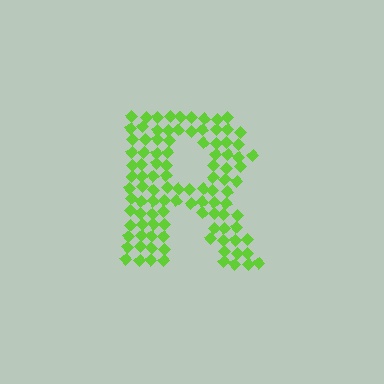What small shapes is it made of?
It is made of small diamonds.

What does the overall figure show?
The overall figure shows the letter R.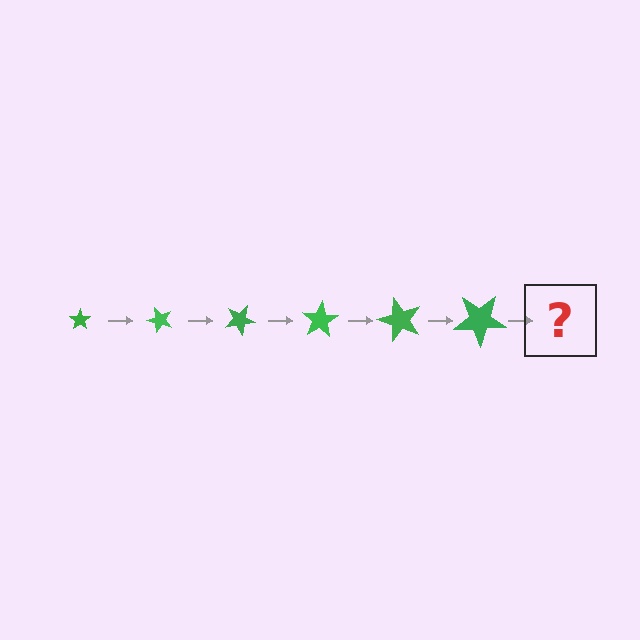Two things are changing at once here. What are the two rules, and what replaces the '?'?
The two rules are that the star grows larger each step and it rotates 50 degrees each step. The '?' should be a star, larger than the previous one and rotated 300 degrees from the start.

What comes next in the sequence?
The next element should be a star, larger than the previous one and rotated 300 degrees from the start.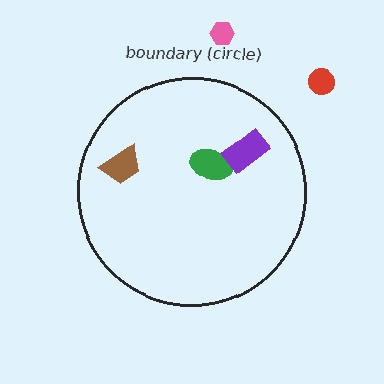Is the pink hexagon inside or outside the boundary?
Outside.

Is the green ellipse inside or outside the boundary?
Inside.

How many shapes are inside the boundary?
3 inside, 2 outside.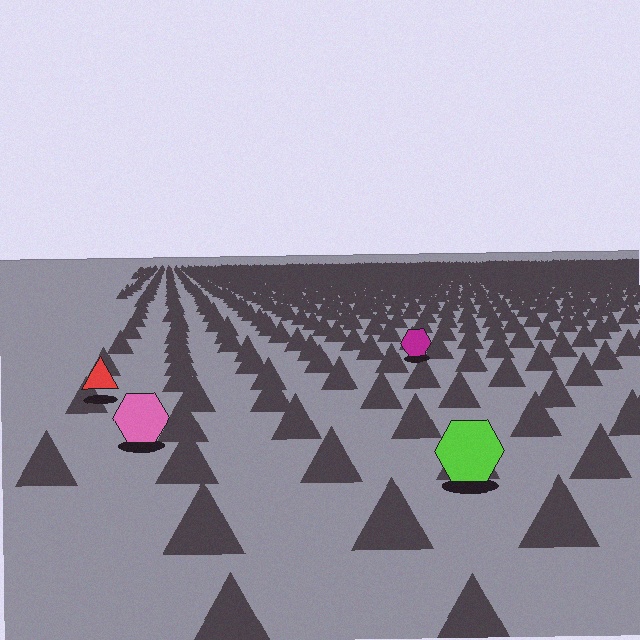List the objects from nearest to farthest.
From nearest to farthest: the lime hexagon, the pink hexagon, the red triangle, the magenta hexagon.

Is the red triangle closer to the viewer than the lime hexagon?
No. The lime hexagon is closer — you can tell from the texture gradient: the ground texture is coarser near it.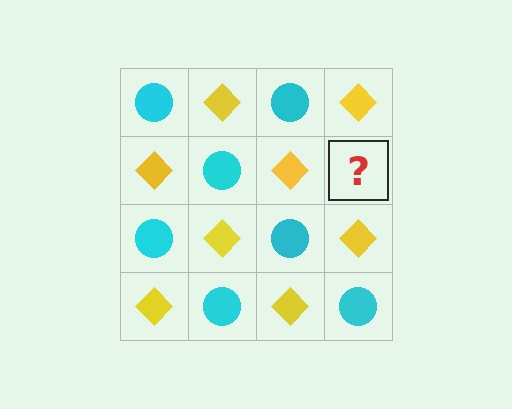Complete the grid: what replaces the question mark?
The question mark should be replaced with a cyan circle.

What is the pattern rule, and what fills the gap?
The rule is that it alternates cyan circle and yellow diamond in a checkerboard pattern. The gap should be filled with a cyan circle.